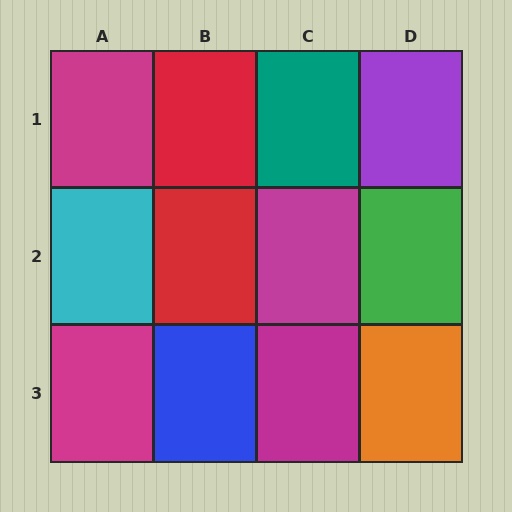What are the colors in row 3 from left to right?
Magenta, blue, magenta, orange.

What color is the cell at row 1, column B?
Red.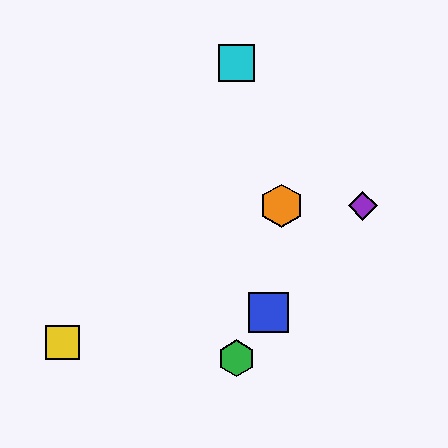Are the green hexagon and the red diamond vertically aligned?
Yes, both are at x≈236.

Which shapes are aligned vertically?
The red diamond, the green hexagon, the cyan square are aligned vertically.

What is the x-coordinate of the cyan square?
The cyan square is at x≈236.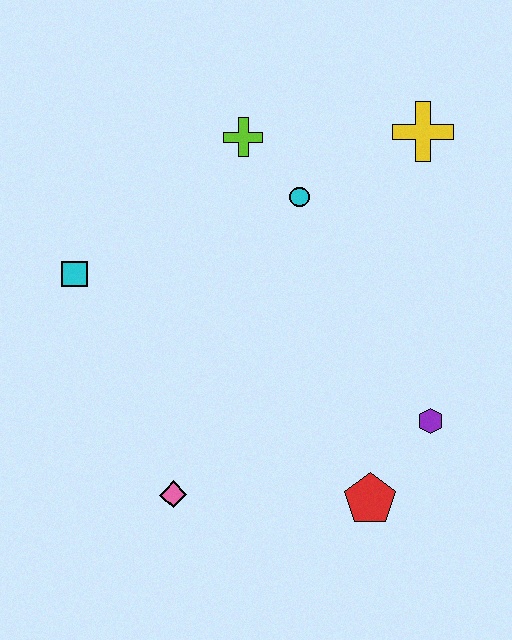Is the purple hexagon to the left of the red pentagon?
No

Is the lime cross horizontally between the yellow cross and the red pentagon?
No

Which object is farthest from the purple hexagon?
The cyan square is farthest from the purple hexagon.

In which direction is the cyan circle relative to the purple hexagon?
The cyan circle is above the purple hexagon.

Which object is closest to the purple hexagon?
The red pentagon is closest to the purple hexagon.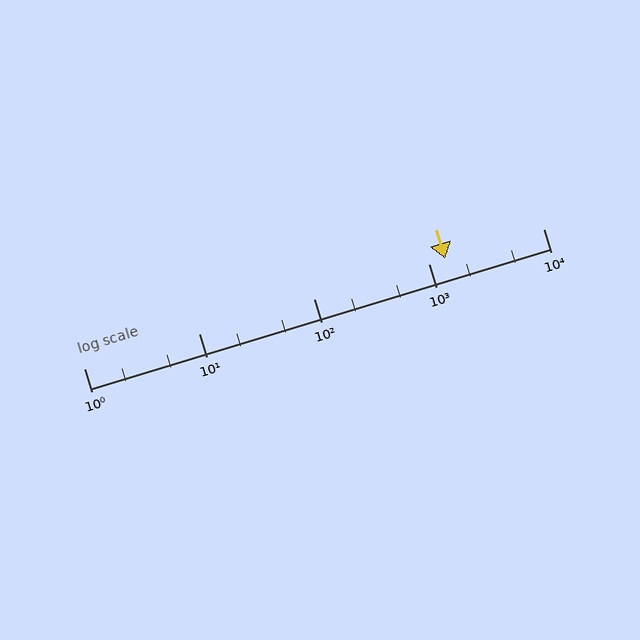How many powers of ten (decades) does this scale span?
The scale spans 4 decades, from 1 to 10000.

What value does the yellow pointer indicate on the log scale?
The pointer indicates approximately 1400.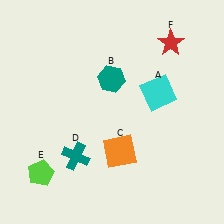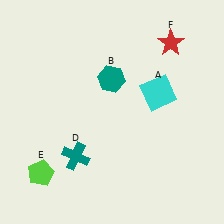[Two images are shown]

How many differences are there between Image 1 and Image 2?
There is 1 difference between the two images.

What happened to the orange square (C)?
The orange square (C) was removed in Image 2. It was in the bottom-right area of Image 1.